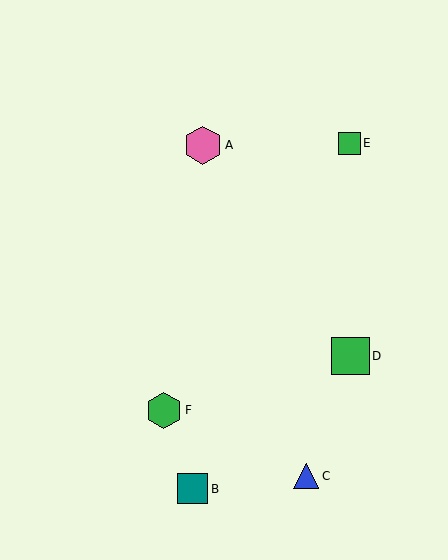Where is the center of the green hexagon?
The center of the green hexagon is at (164, 410).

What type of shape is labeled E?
Shape E is a green square.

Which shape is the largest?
The pink hexagon (labeled A) is the largest.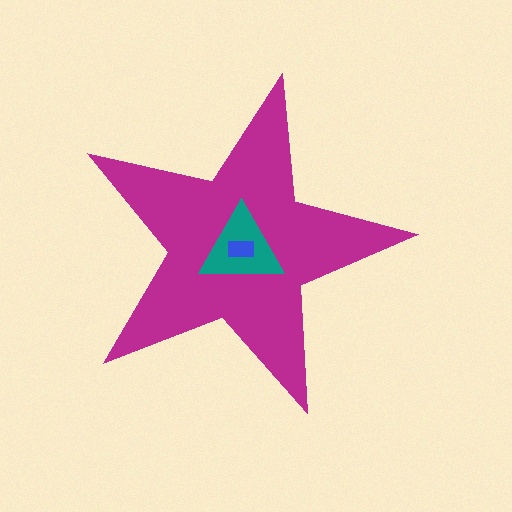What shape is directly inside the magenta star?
The teal triangle.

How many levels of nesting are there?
3.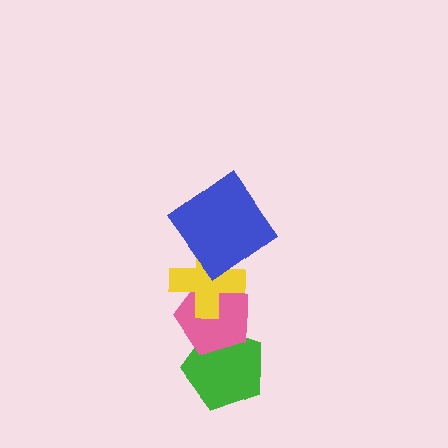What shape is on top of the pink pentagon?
The yellow cross is on top of the pink pentagon.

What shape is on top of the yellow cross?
The blue diamond is on top of the yellow cross.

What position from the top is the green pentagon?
The green pentagon is 4th from the top.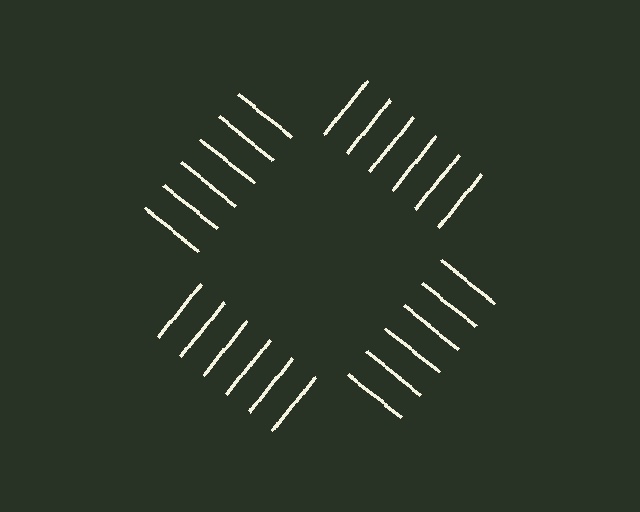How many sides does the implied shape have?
4 sides — the line-ends trace a square.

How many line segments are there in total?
24 — 6 along each of the 4 edges.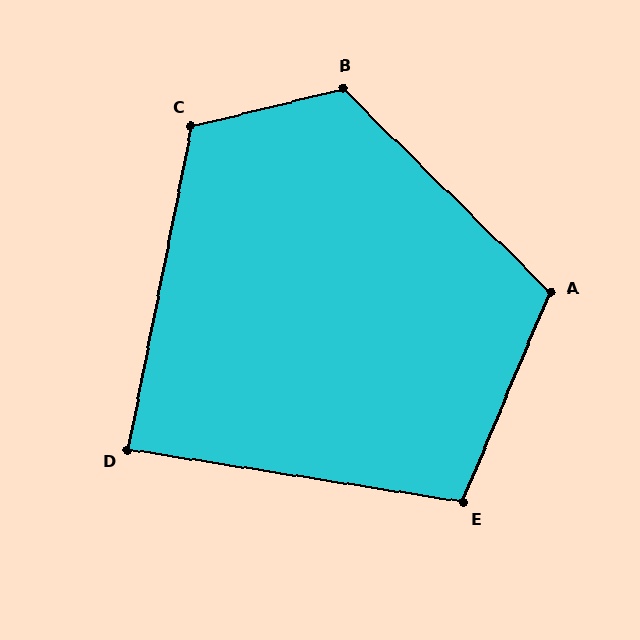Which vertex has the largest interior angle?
B, at approximately 122 degrees.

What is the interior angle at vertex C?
Approximately 115 degrees (obtuse).